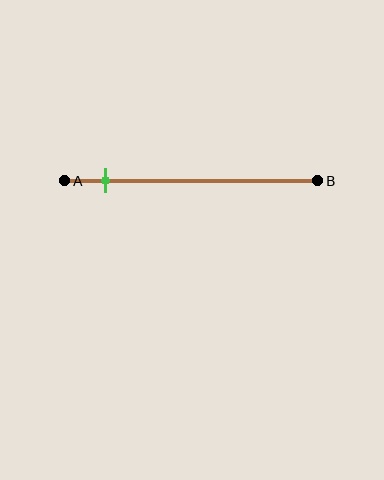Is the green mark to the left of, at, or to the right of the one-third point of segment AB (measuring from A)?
The green mark is to the left of the one-third point of segment AB.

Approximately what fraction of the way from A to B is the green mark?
The green mark is approximately 15% of the way from A to B.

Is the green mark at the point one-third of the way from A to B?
No, the mark is at about 15% from A, not at the 33% one-third point.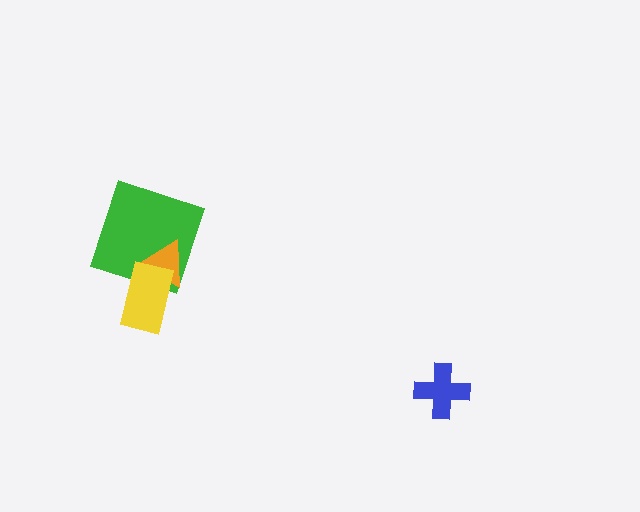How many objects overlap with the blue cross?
0 objects overlap with the blue cross.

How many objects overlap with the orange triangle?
2 objects overlap with the orange triangle.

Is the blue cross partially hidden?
No, no other shape covers it.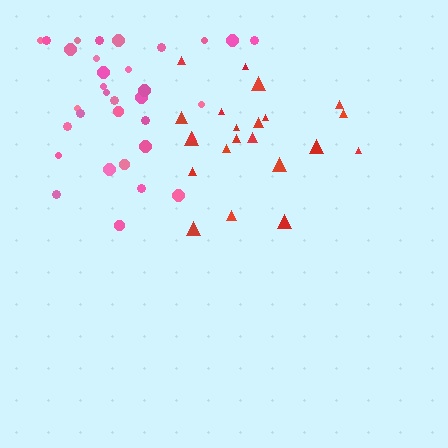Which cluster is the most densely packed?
Red.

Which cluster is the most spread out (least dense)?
Pink.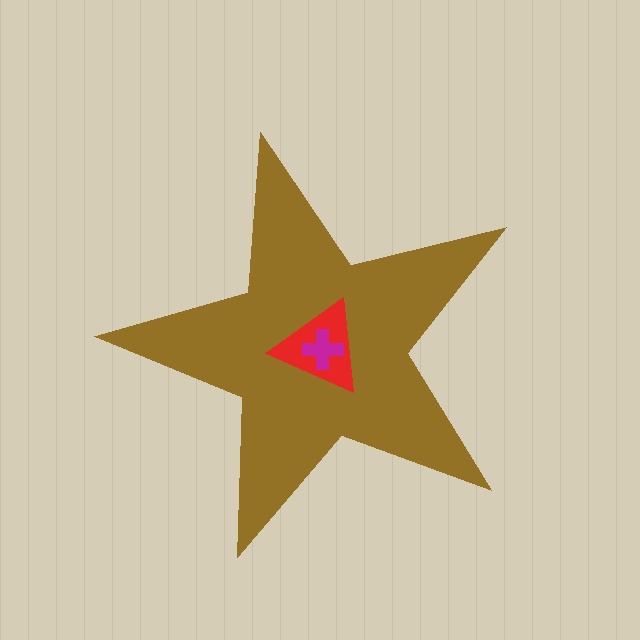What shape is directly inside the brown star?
The red triangle.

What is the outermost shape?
The brown star.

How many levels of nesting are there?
3.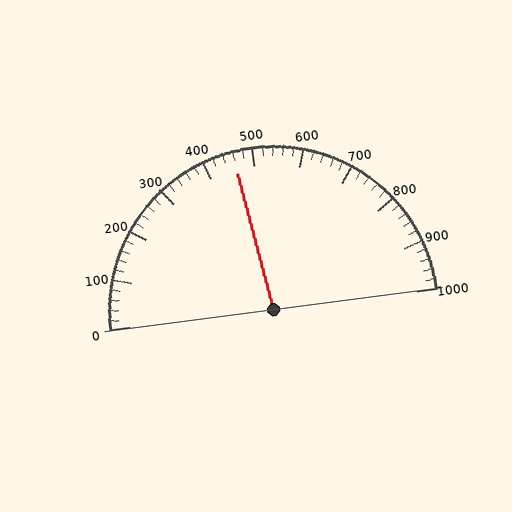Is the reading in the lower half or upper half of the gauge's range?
The reading is in the lower half of the range (0 to 1000).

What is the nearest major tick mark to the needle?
The nearest major tick mark is 500.